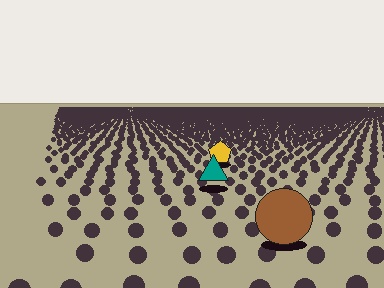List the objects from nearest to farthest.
From nearest to farthest: the brown circle, the teal triangle, the yellow pentagon.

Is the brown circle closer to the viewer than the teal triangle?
Yes. The brown circle is closer — you can tell from the texture gradient: the ground texture is coarser near it.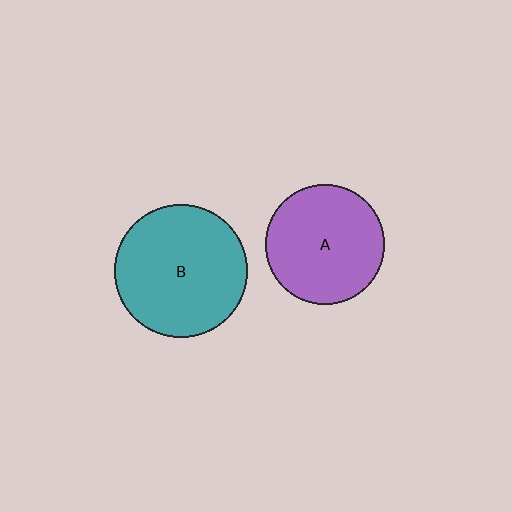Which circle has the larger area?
Circle B (teal).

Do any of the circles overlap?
No, none of the circles overlap.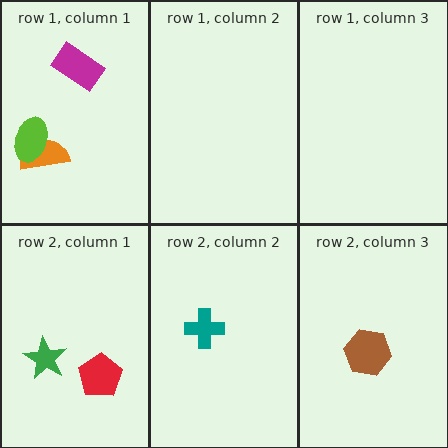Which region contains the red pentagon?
The row 2, column 1 region.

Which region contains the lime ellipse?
The row 1, column 1 region.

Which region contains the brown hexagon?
The row 2, column 3 region.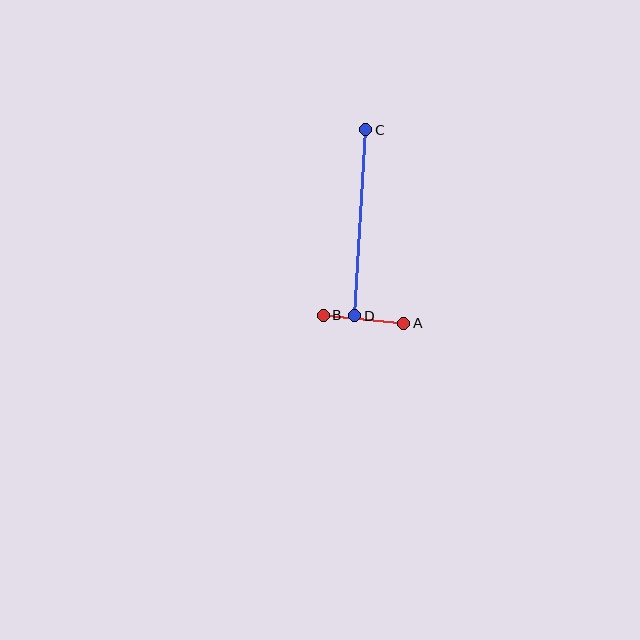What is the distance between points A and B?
The distance is approximately 81 pixels.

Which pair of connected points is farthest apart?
Points C and D are farthest apart.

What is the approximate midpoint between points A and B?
The midpoint is at approximately (363, 319) pixels.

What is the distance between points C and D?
The distance is approximately 186 pixels.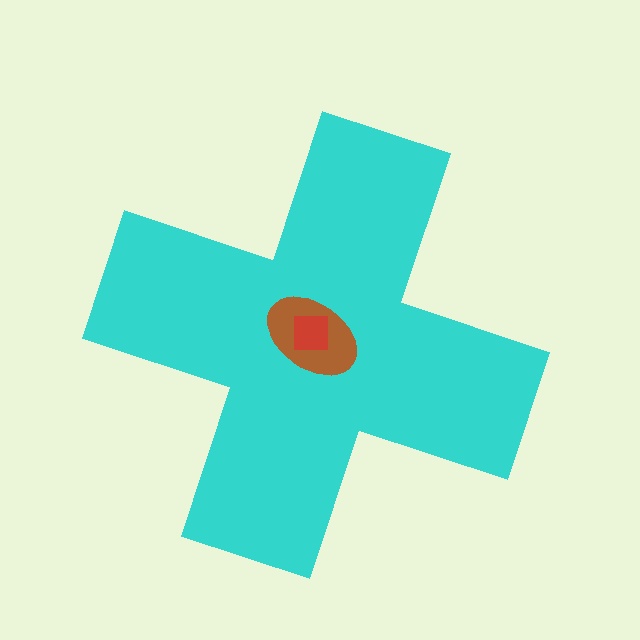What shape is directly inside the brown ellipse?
The red square.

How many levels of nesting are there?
3.